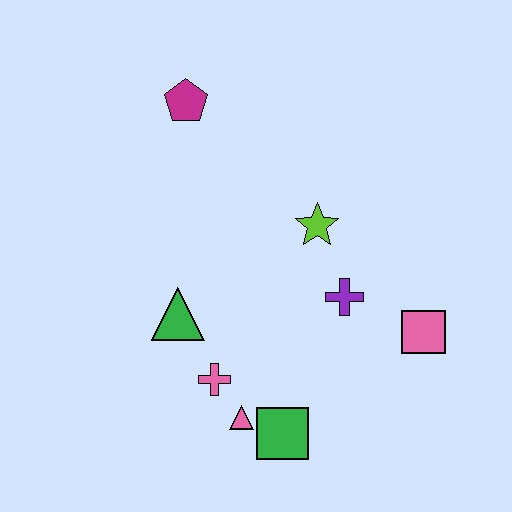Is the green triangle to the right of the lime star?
No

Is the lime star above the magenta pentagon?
No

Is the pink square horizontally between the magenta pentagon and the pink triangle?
No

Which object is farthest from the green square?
The magenta pentagon is farthest from the green square.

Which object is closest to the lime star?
The purple cross is closest to the lime star.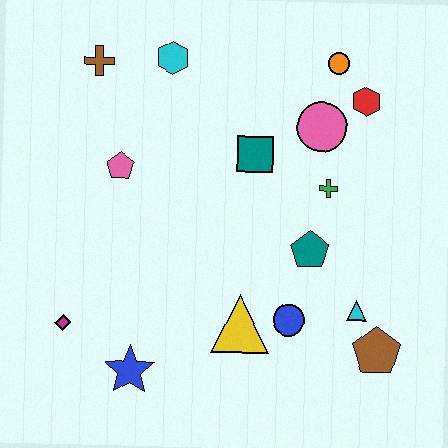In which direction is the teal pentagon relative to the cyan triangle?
The teal pentagon is above the cyan triangle.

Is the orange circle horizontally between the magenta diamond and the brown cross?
No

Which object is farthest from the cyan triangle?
The brown cross is farthest from the cyan triangle.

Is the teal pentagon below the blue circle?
No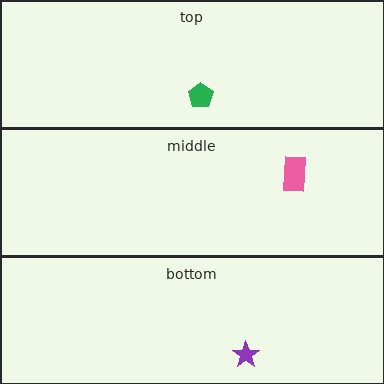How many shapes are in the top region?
1.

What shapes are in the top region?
The green pentagon.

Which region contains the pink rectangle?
The middle region.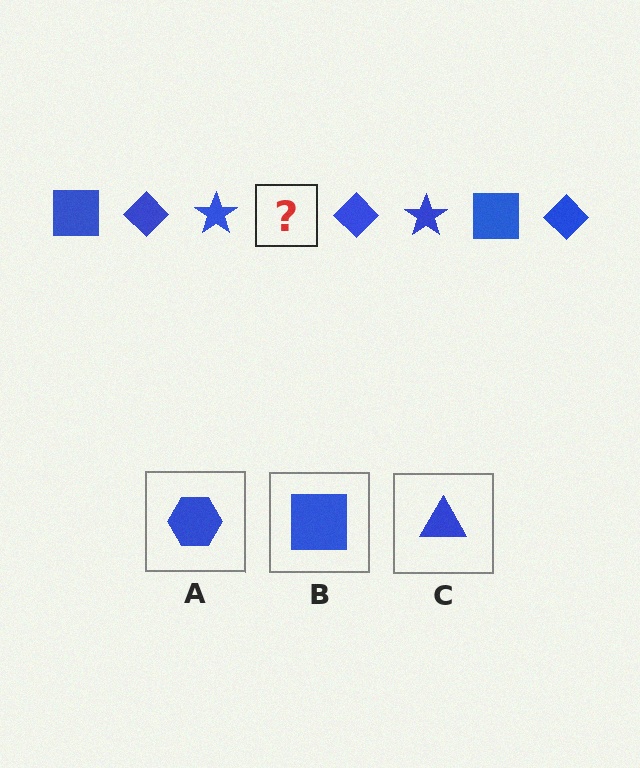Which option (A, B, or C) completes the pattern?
B.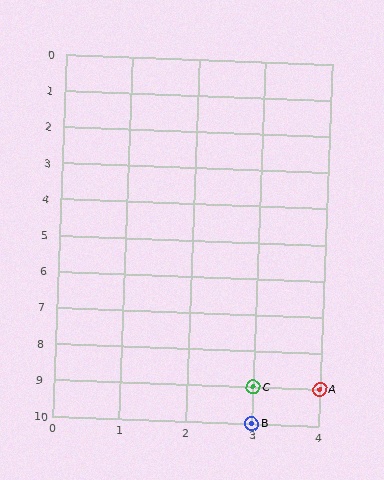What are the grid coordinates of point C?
Point C is at grid coordinates (3, 9).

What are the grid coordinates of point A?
Point A is at grid coordinates (4, 9).